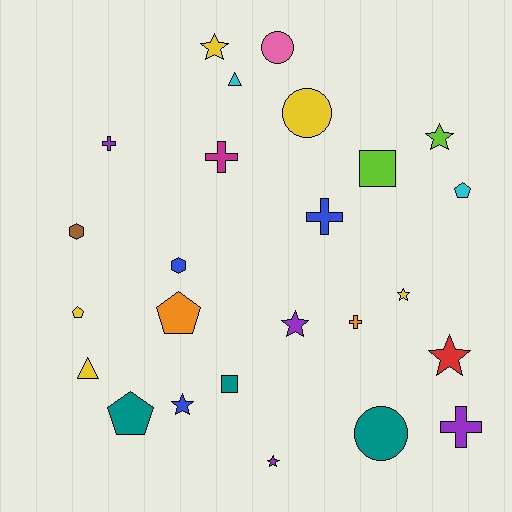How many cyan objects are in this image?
There are 2 cyan objects.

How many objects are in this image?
There are 25 objects.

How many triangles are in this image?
There are 2 triangles.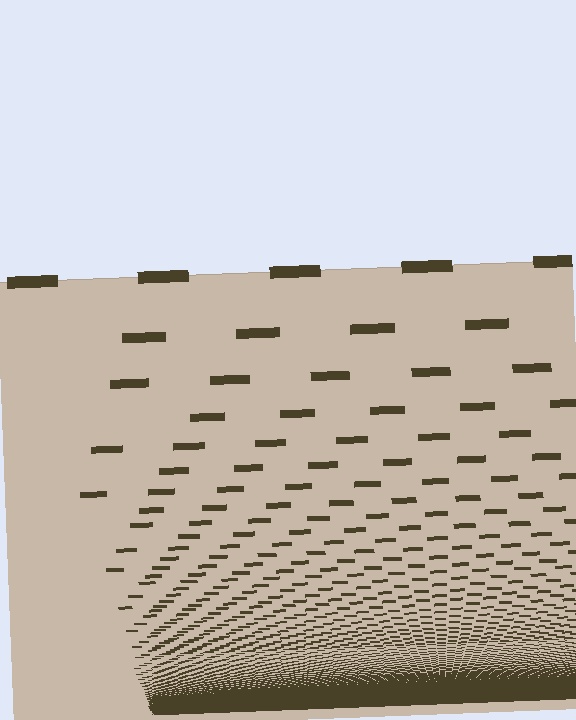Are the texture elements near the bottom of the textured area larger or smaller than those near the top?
Smaller. The gradient is inverted — elements near the bottom are smaller and denser.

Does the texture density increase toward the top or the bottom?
Density increases toward the bottom.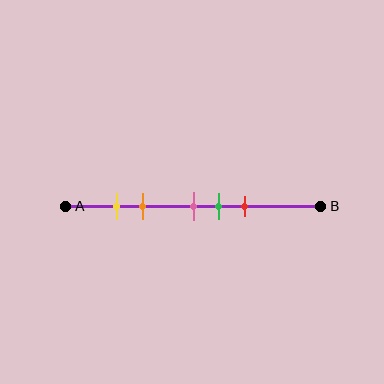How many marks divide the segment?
There are 5 marks dividing the segment.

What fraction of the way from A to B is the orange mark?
The orange mark is approximately 30% (0.3) of the way from A to B.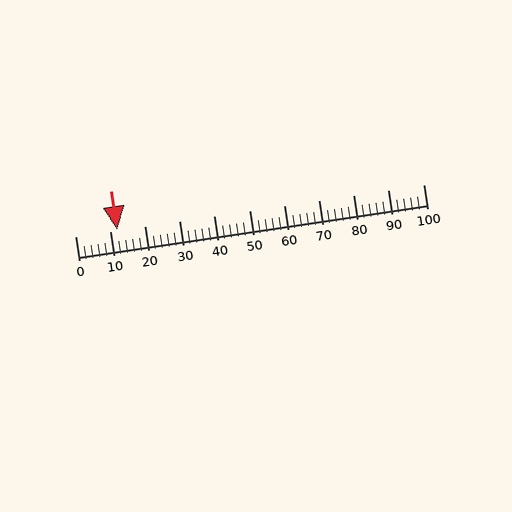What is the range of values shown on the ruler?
The ruler shows values from 0 to 100.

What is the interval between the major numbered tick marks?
The major tick marks are spaced 10 units apart.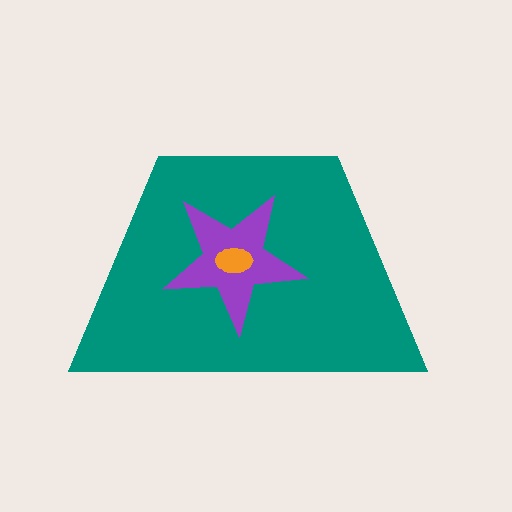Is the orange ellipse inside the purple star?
Yes.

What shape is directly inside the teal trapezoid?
The purple star.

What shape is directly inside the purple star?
The orange ellipse.